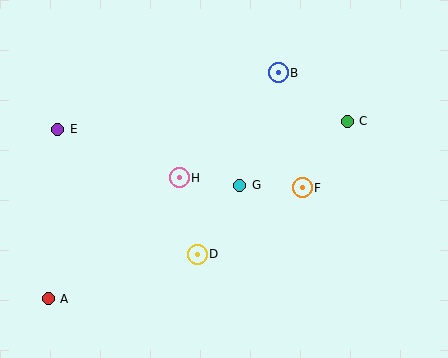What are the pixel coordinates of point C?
Point C is at (347, 121).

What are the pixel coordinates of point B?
Point B is at (278, 73).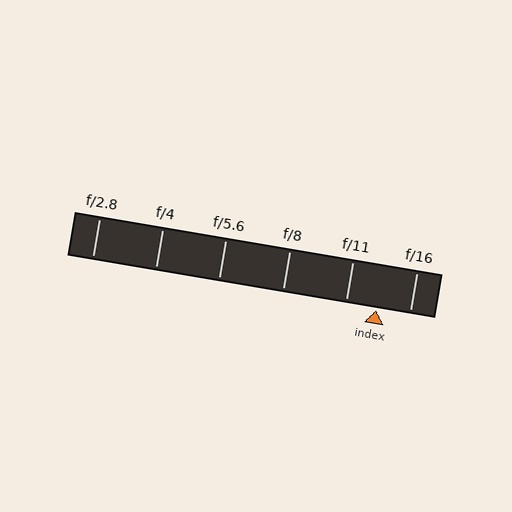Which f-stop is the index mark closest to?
The index mark is closest to f/11.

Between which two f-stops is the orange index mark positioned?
The index mark is between f/11 and f/16.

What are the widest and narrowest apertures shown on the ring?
The widest aperture shown is f/2.8 and the narrowest is f/16.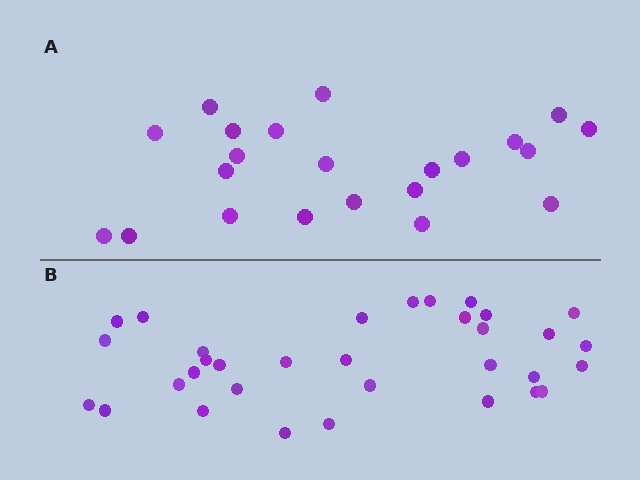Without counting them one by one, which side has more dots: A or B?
Region B (the bottom region) has more dots.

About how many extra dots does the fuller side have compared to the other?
Region B has roughly 12 or so more dots than region A.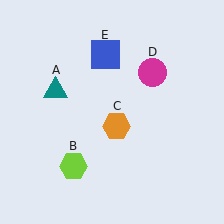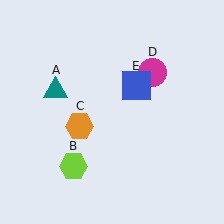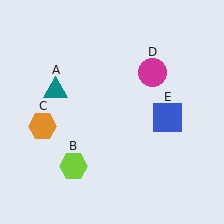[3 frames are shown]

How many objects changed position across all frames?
2 objects changed position: orange hexagon (object C), blue square (object E).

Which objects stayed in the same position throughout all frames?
Teal triangle (object A) and lime hexagon (object B) and magenta circle (object D) remained stationary.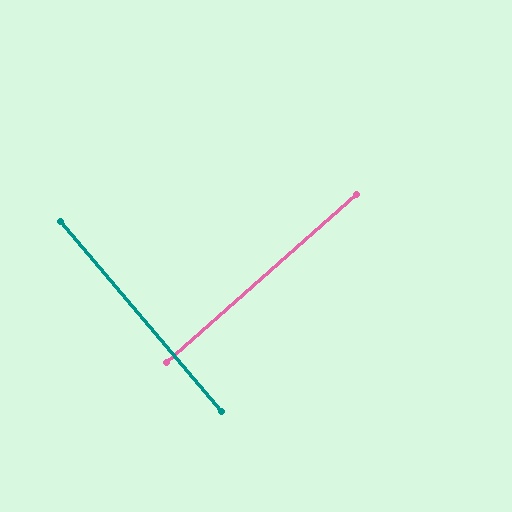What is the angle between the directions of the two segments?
Approximately 89 degrees.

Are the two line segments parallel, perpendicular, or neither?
Perpendicular — they meet at approximately 89°.